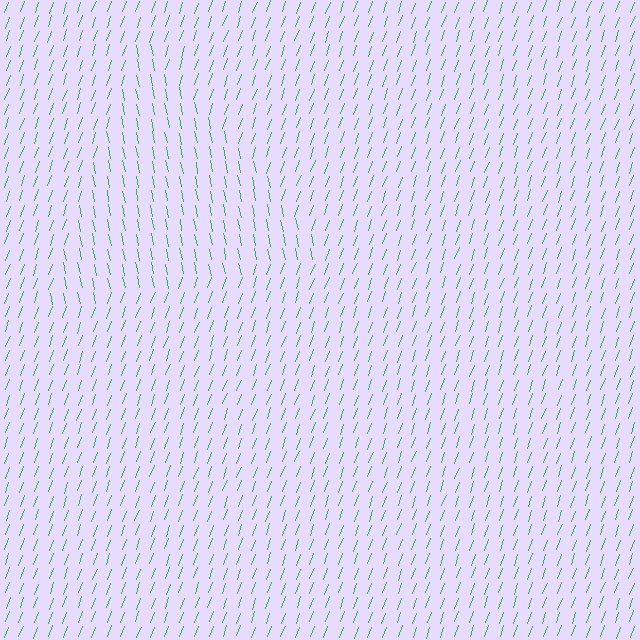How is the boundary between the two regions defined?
The boundary is defined purely by a change in line orientation (approximately 32 degrees difference). All lines are the same color and thickness.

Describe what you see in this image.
The image is filled with small green line segments. A triangle region in the image has lines oriented differently from the surrounding lines, creating a visible texture boundary.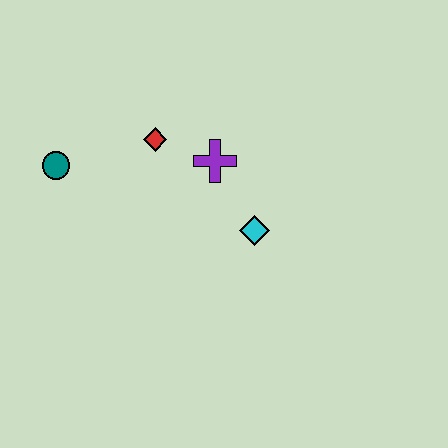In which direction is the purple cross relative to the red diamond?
The purple cross is to the right of the red diamond.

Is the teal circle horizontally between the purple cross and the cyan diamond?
No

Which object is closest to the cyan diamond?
The purple cross is closest to the cyan diamond.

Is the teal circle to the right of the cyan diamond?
No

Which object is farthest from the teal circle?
The cyan diamond is farthest from the teal circle.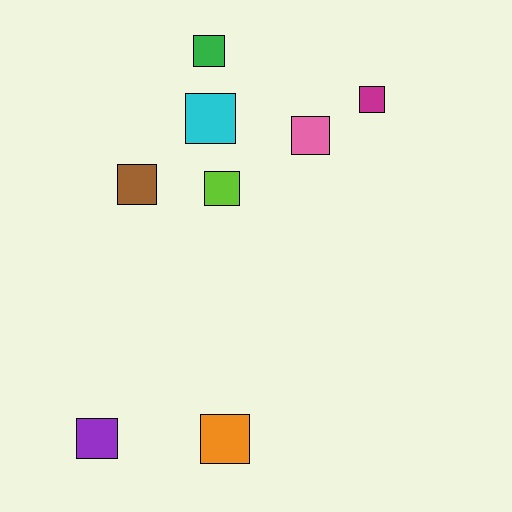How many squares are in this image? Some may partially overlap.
There are 8 squares.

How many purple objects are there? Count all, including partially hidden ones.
There is 1 purple object.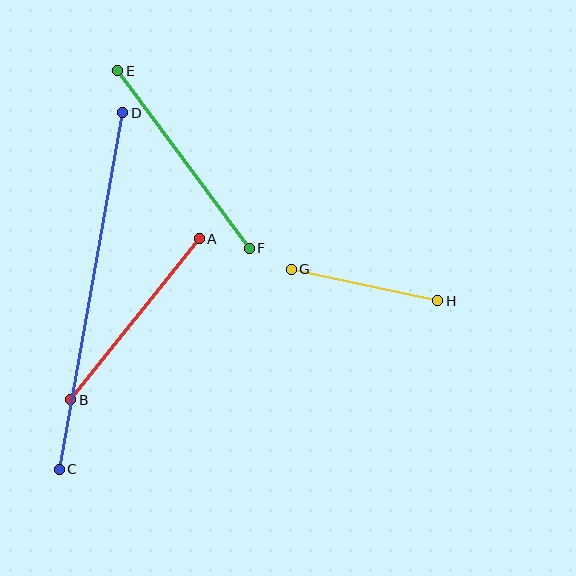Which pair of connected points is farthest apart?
Points C and D are farthest apart.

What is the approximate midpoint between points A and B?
The midpoint is at approximately (135, 319) pixels.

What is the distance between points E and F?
The distance is approximately 221 pixels.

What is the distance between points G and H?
The distance is approximately 150 pixels.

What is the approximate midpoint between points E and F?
The midpoint is at approximately (183, 159) pixels.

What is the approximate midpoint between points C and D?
The midpoint is at approximately (91, 291) pixels.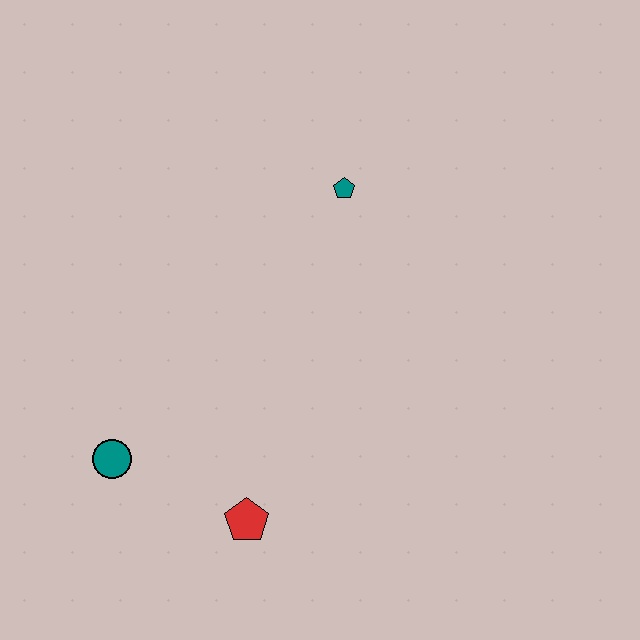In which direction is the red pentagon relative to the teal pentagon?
The red pentagon is below the teal pentagon.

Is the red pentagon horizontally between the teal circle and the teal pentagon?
Yes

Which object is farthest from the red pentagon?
The teal pentagon is farthest from the red pentagon.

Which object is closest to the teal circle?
The red pentagon is closest to the teal circle.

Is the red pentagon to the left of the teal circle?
No